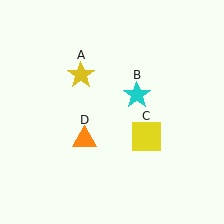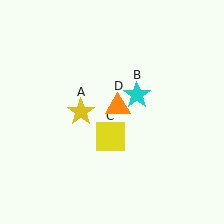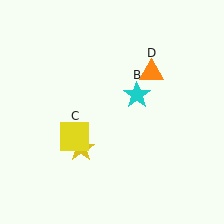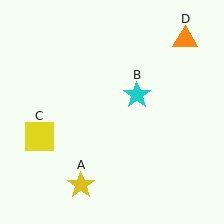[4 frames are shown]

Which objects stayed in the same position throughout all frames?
Cyan star (object B) remained stationary.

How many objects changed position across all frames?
3 objects changed position: yellow star (object A), yellow square (object C), orange triangle (object D).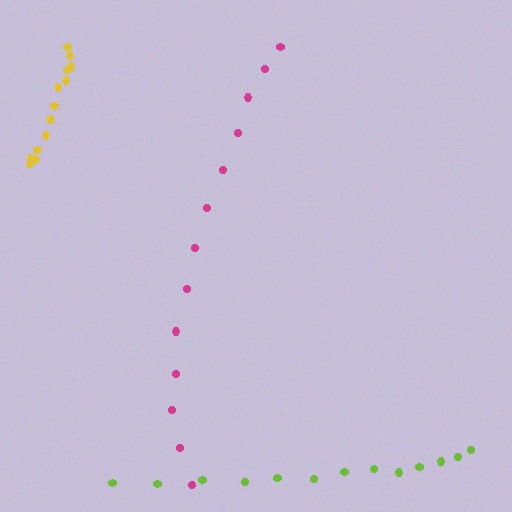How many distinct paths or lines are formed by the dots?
There are 3 distinct paths.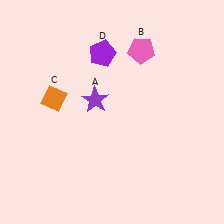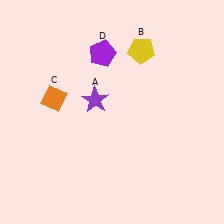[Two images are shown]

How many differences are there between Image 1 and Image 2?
There is 1 difference between the two images.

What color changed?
The pentagon (B) changed from pink in Image 1 to yellow in Image 2.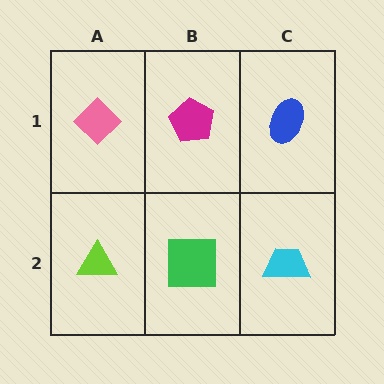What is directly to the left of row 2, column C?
A green square.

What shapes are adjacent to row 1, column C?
A cyan trapezoid (row 2, column C), a magenta pentagon (row 1, column B).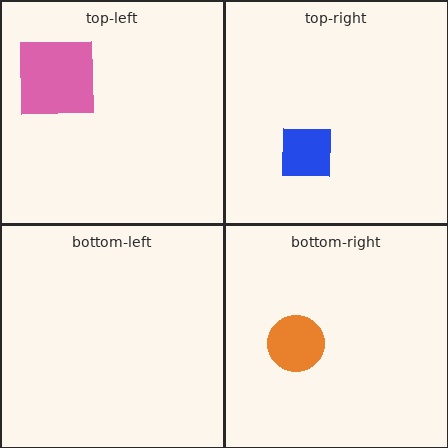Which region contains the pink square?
The top-left region.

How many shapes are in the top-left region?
1.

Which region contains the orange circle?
The bottom-right region.